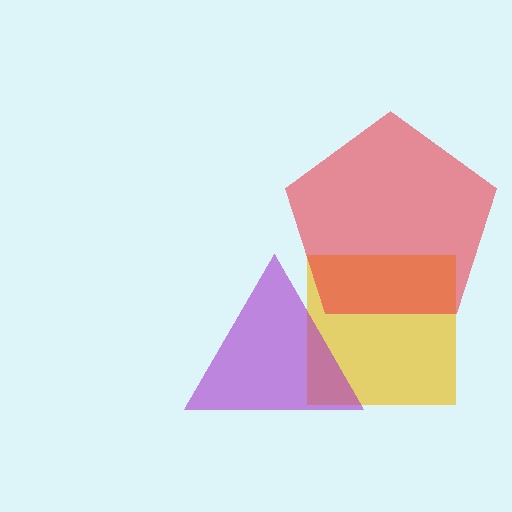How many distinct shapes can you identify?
There are 3 distinct shapes: a yellow square, a red pentagon, a purple triangle.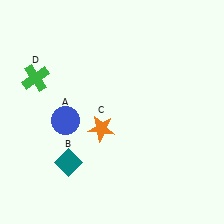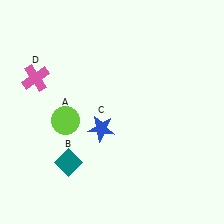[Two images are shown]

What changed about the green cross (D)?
In Image 1, D is green. In Image 2, it changed to pink.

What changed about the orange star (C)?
In Image 1, C is orange. In Image 2, it changed to blue.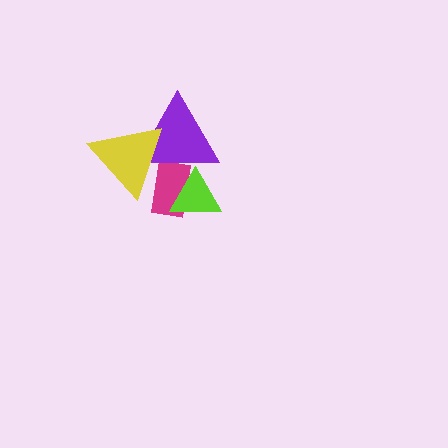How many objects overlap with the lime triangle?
2 objects overlap with the lime triangle.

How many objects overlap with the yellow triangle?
2 objects overlap with the yellow triangle.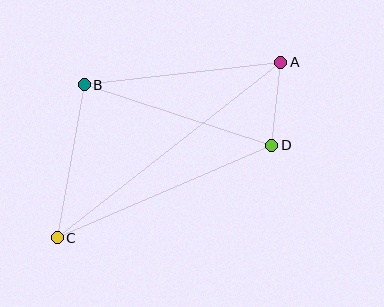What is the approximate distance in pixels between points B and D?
The distance between B and D is approximately 197 pixels.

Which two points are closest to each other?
Points A and D are closest to each other.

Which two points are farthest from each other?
Points A and C are farthest from each other.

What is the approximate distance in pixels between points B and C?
The distance between B and C is approximately 155 pixels.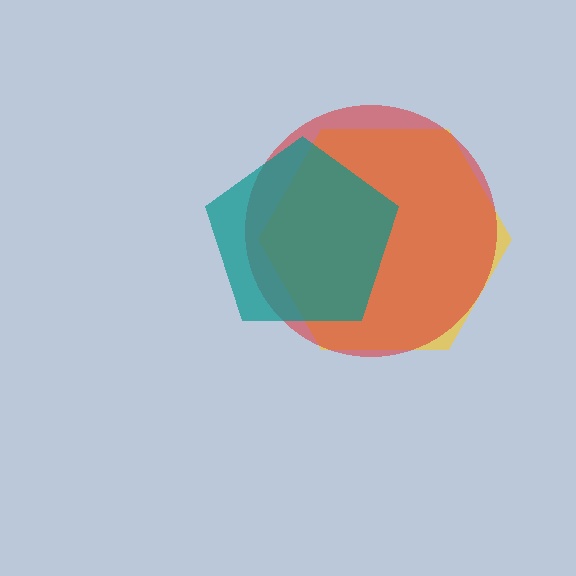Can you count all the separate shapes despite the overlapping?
Yes, there are 3 separate shapes.